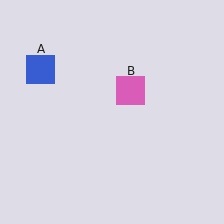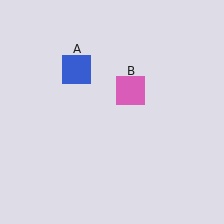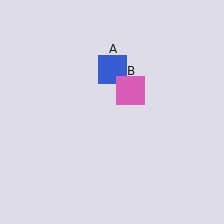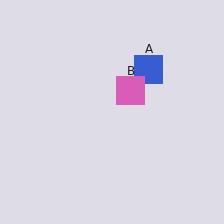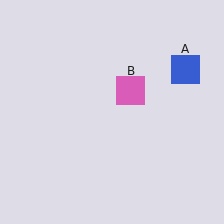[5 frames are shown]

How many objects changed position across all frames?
1 object changed position: blue square (object A).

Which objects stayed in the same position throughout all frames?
Pink square (object B) remained stationary.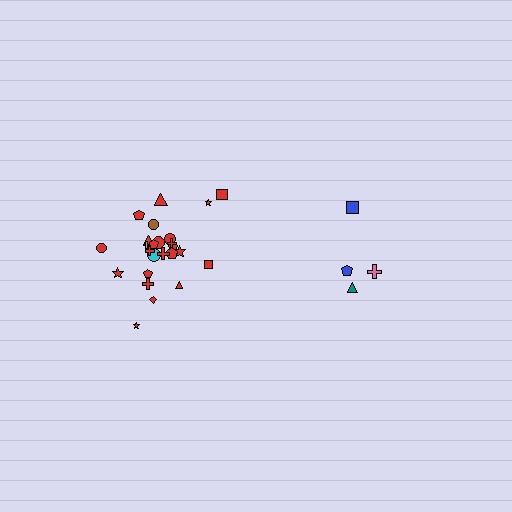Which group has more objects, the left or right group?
The left group.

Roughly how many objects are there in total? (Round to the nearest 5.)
Roughly 30 objects in total.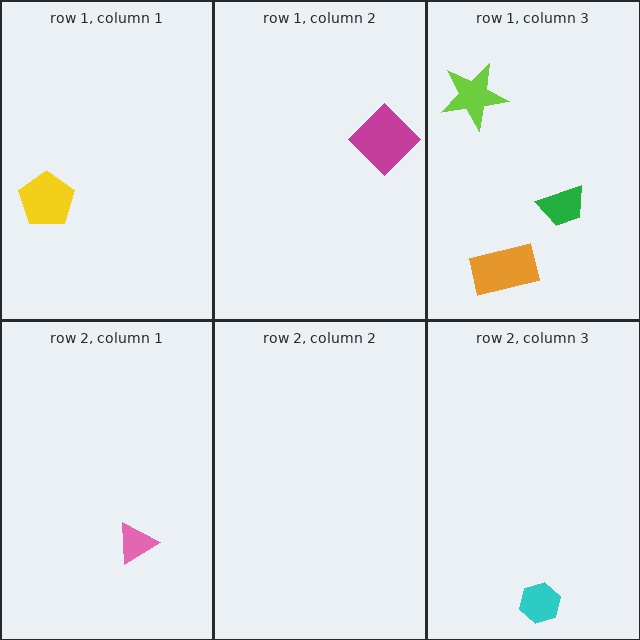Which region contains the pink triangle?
The row 2, column 1 region.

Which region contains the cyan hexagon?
The row 2, column 3 region.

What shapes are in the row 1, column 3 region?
The green trapezoid, the orange rectangle, the lime star.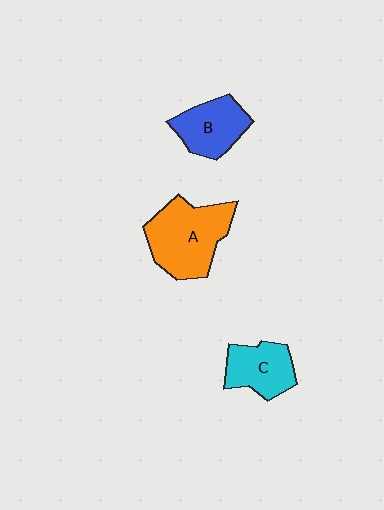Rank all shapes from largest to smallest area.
From largest to smallest: A (orange), B (blue), C (cyan).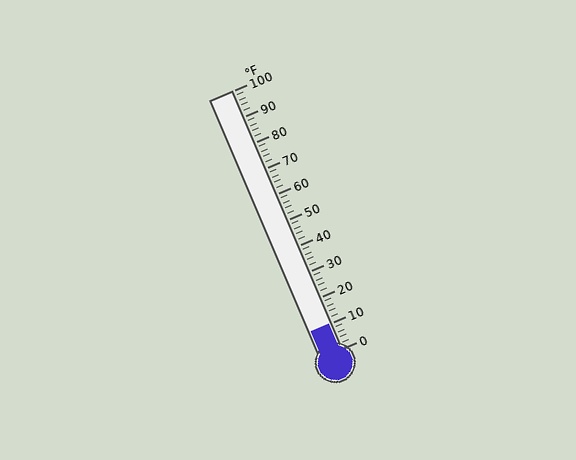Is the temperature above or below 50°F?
The temperature is below 50°F.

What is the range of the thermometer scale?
The thermometer scale ranges from 0°F to 100°F.